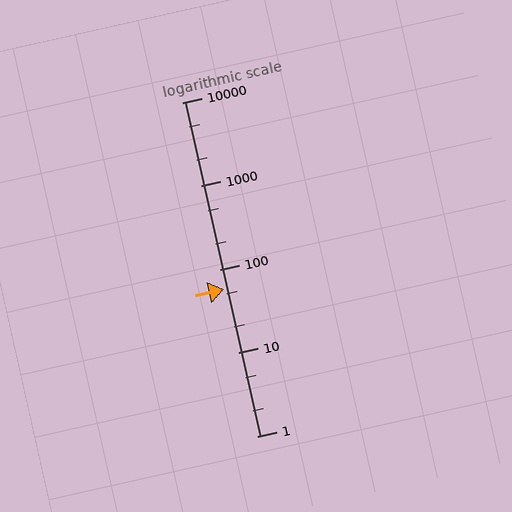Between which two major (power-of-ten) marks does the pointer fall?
The pointer is between 10 and 100.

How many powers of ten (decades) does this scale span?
The scale spans 4 decades, from 1 to 10000.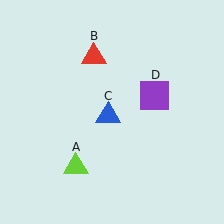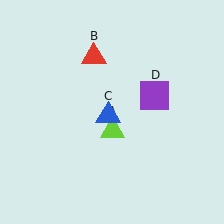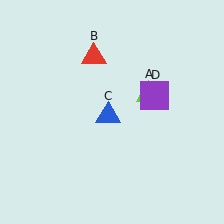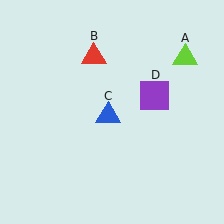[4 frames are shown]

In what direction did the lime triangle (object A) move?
The lime triangle (object A) moved up and to the right.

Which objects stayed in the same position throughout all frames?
Red triangle (object B) and blue triangle (object C) and purple square (object D) remained stationary.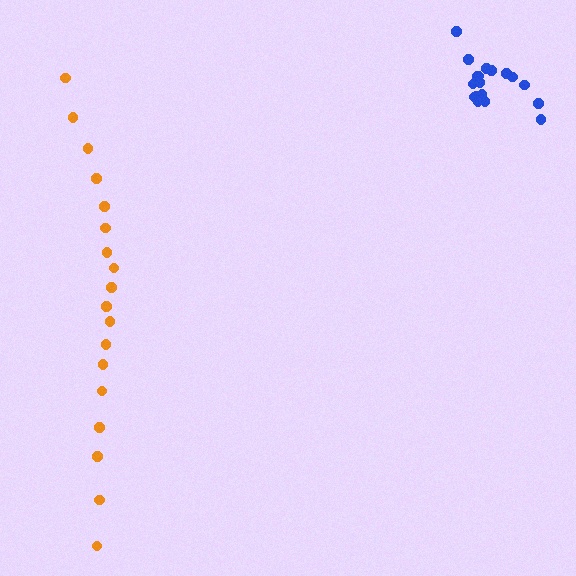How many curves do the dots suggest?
There are 2 distinct paths.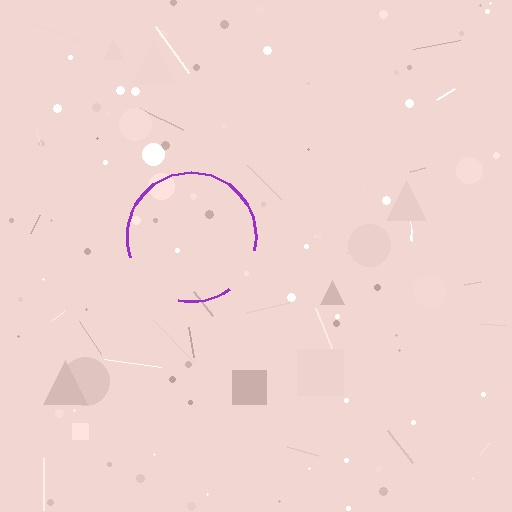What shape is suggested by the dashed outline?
The dashed outline suggests a circle.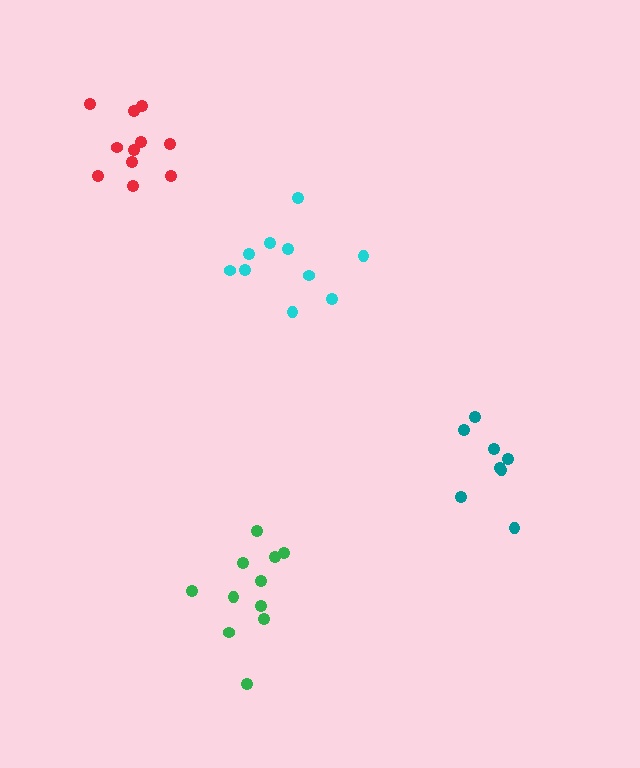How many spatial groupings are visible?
There are 4 spatial groupings.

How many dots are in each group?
Group 1: 8 dots, Group 2: 11 dots, Group 3: 11 dots, Group 4: 10 dots (40 total).